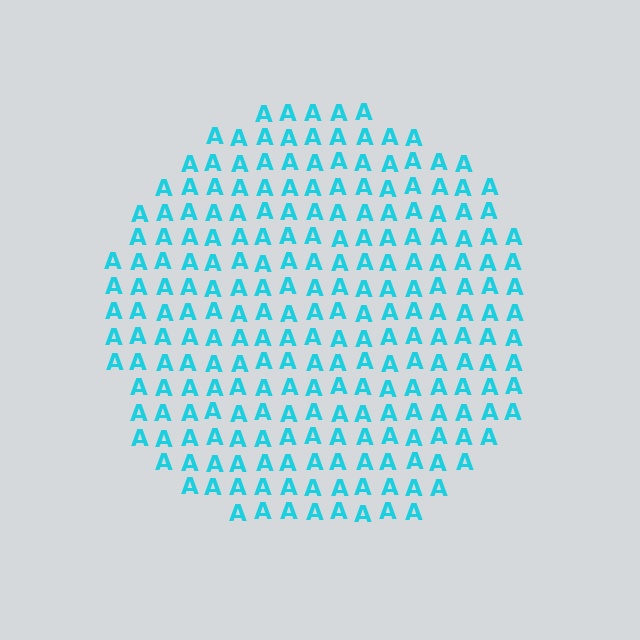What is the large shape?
The large shape is a circle.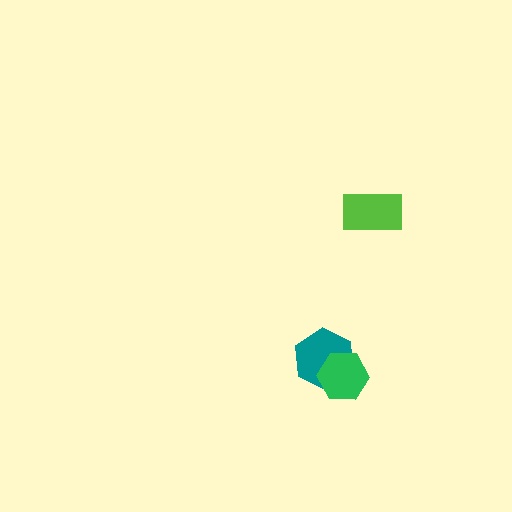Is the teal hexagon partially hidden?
Yes, it is partially covered by another shape.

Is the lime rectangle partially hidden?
No, no other shape covers it.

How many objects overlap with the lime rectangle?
0 objects overlap with the lime rectangle.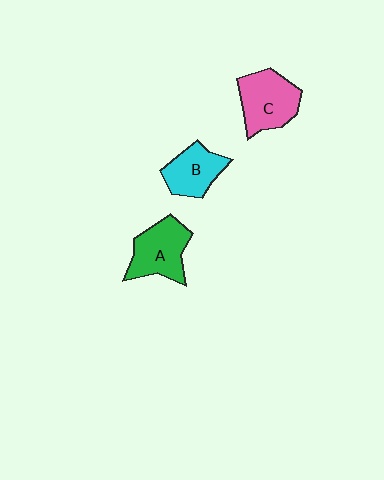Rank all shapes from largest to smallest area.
From largest to smallest: C (pink), A (green), B (cyan).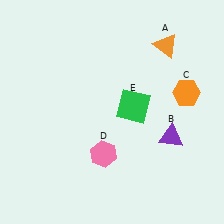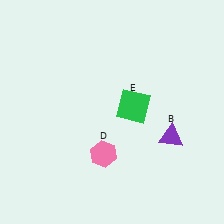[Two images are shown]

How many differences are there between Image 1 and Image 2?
There are 2 differences between the two images.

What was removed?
The orange triangle (A), the orange hexagon (C) were removed in Image 2.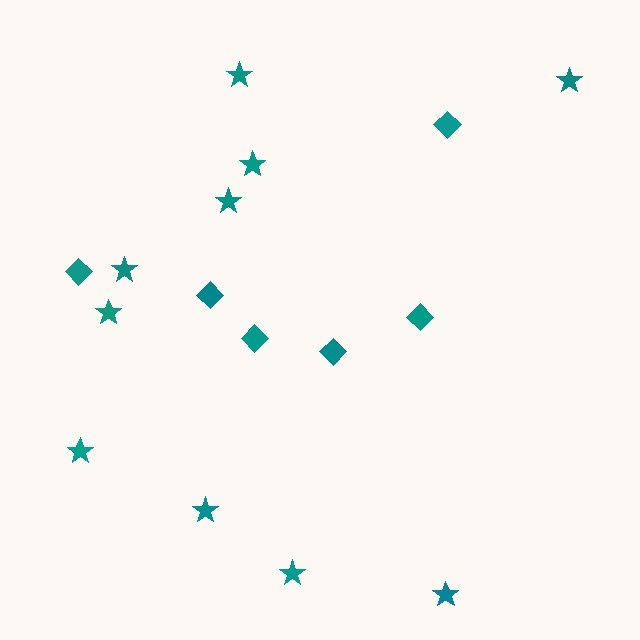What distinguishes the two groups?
There are 2 groups: one group of diamonds (6) and one group of stars (10).